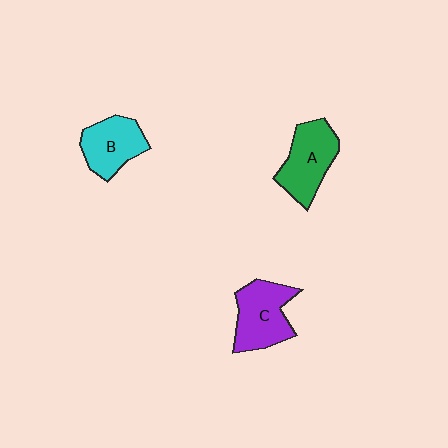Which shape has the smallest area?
Shape B (cyan).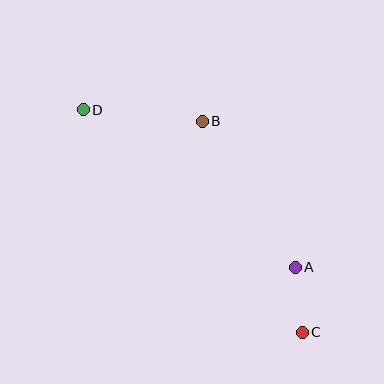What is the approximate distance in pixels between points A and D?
The distance between A and D is approximately 264 pixels.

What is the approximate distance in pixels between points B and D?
The distance between B and D is approximately 120 pixels.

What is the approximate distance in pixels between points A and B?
The distance between A and B is approximately 173 pixels.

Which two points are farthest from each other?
Points C and D are farthest from each other.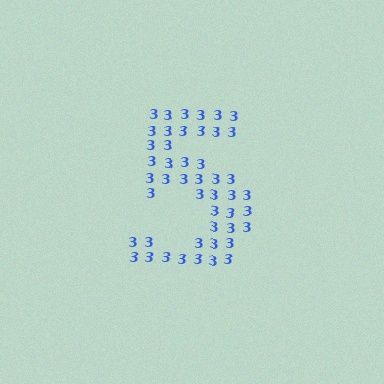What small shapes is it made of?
It is made of small digit 3's.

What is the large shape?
The large shape is the digit 5.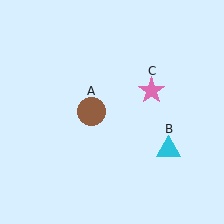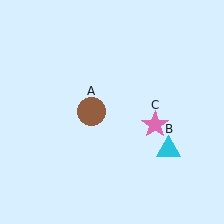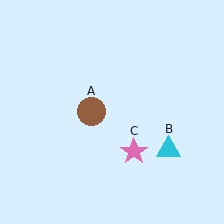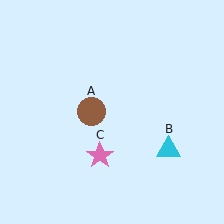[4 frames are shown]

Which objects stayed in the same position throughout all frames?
Brown circle (object A) and cyan triangle (object B) remained stationary.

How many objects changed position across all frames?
1 object changed position: pink star (object C).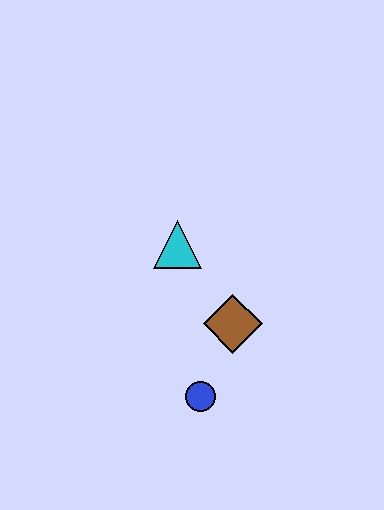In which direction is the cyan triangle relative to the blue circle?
The cyan triangle is above the blue circle.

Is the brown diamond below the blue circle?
No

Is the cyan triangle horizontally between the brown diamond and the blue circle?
No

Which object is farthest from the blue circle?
The cyan triangle is farthest from the blue circle.